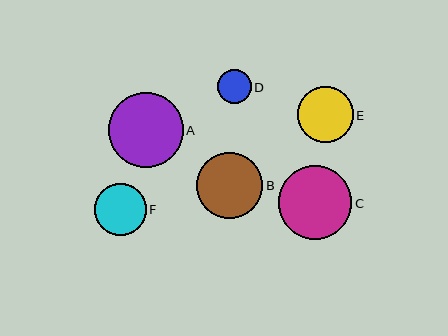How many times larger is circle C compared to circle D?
Circle C is approximately 2.2 times the size of circle D.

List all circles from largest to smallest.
From largest to smallest: A, C, B, E, F, D.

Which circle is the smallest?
Circle D is the smallest with a size of approximately 34 pixels.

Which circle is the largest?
Circle A is the largest with a size of approximately 75 pixels.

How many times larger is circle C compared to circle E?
Circle C is approximately 1.3 times the size of circle E.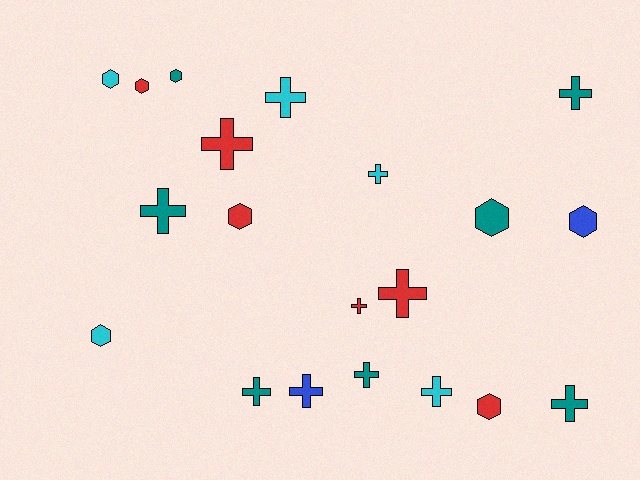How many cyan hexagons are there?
There are 2 cyan hexagons.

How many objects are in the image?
There are 20 objects.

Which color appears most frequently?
Teal, with 7 objects.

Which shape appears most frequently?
Cross, with 12 objects.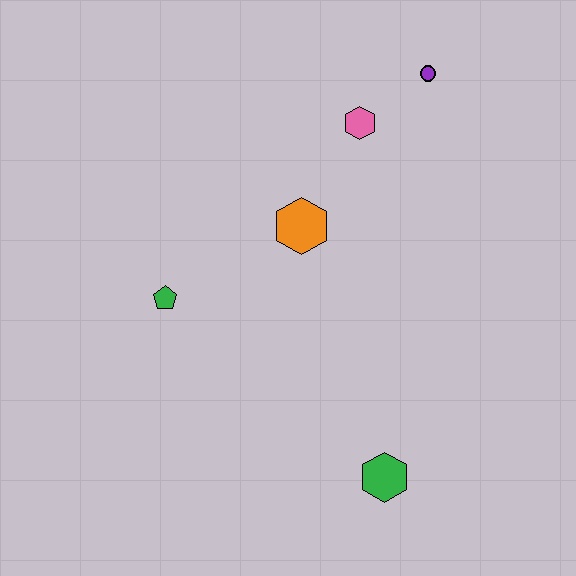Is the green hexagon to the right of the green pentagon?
Yes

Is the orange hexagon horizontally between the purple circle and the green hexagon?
No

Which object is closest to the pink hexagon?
The purple circle is closest to the pink hexagon.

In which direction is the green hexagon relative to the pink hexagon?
The green hexagon is below the pink hexagon.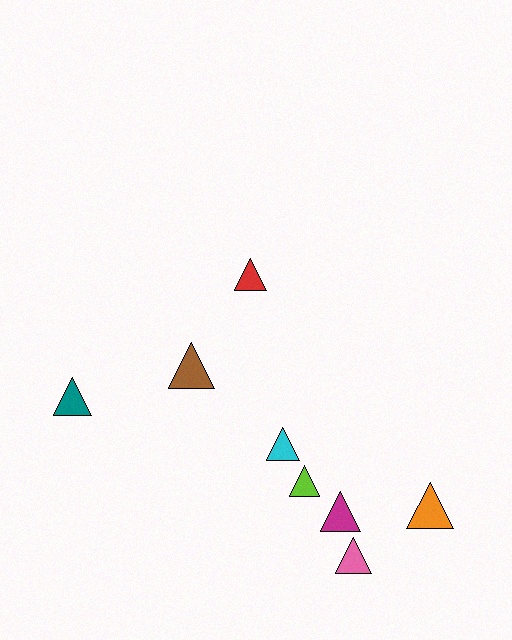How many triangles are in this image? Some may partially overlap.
There are 8 triangles.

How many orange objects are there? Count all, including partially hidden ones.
There is 1 orange object.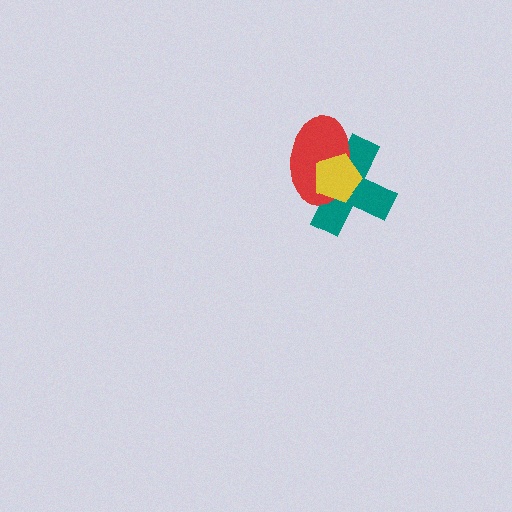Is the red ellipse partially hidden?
Yes, it is partially covered by another shape.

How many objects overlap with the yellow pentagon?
2 objects overlap with the yellow pentagon.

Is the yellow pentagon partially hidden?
No, no other shape covers it.